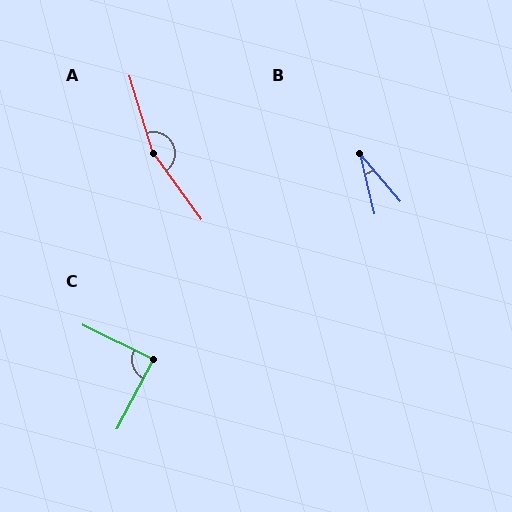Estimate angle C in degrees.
Approximately 88 degrees.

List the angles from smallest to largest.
B (27°), C (88°), A (161°).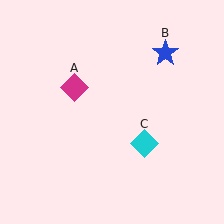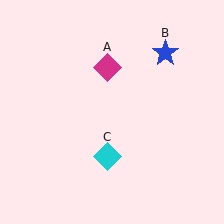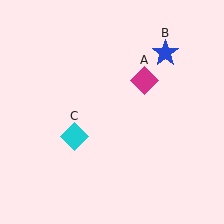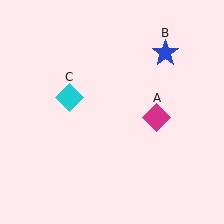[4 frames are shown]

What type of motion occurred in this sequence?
The magenta diamond (object A), cyan diamond (object C) rotated clockwise around the center of the scene.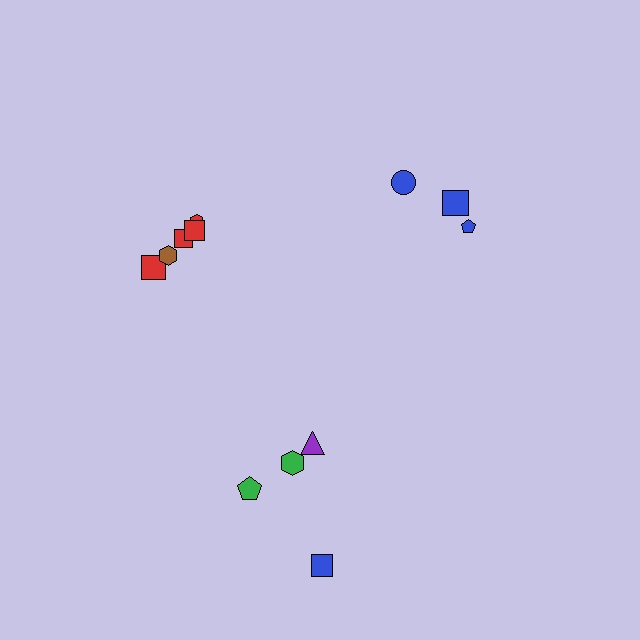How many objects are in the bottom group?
There are 4 objects.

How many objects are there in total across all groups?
There are 12 objects.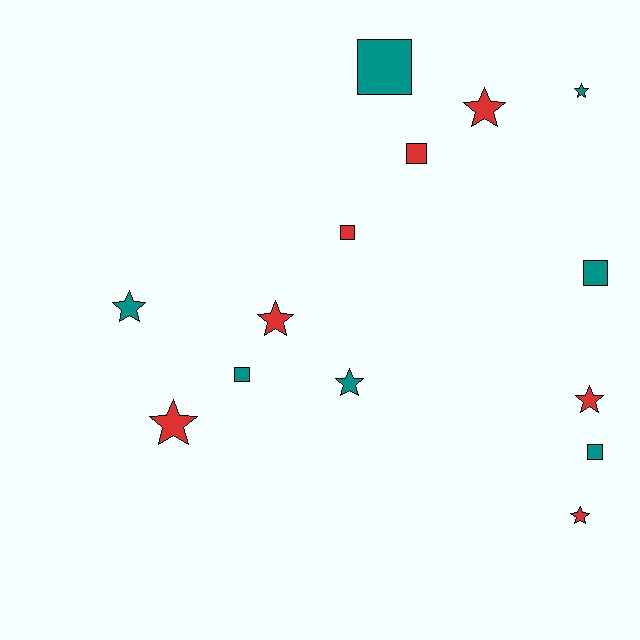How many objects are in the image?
There are 14 objects.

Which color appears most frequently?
Red, with 7 objects.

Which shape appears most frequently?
Star, with 8 objects.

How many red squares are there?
There are 2 red squares.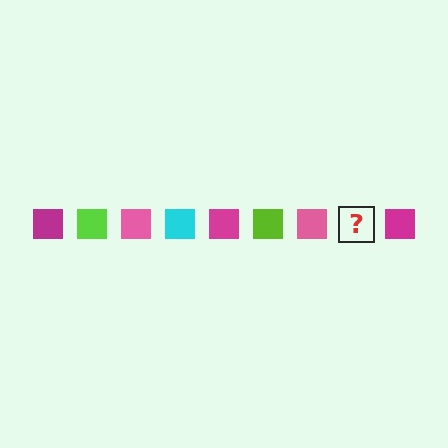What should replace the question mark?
The question mark should be replaced with a cyan square.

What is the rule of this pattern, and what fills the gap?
The rule is that the pattern cycles through magenta, lime, pink, cyan squares. The gap should be filled with a cyan square.